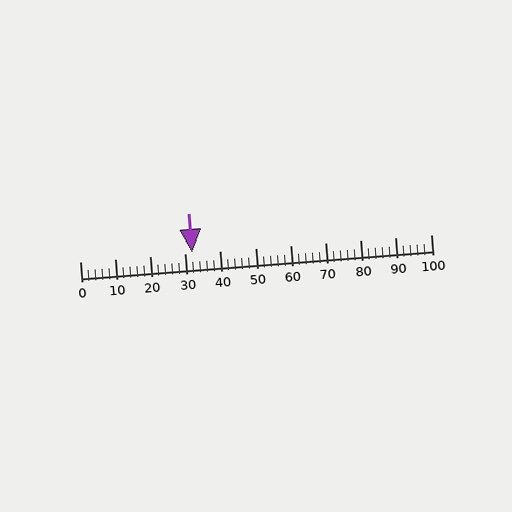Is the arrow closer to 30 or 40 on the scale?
The arrow is closer to 30.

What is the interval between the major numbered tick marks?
The major tick marks are spaced 10 units apart.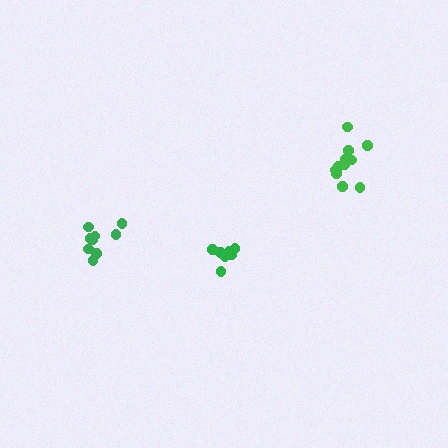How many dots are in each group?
Group 1: 11 dots, Group 2: 9 dots, Group 3: 7 dots (27 total).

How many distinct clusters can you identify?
There are 3 distinct clusters.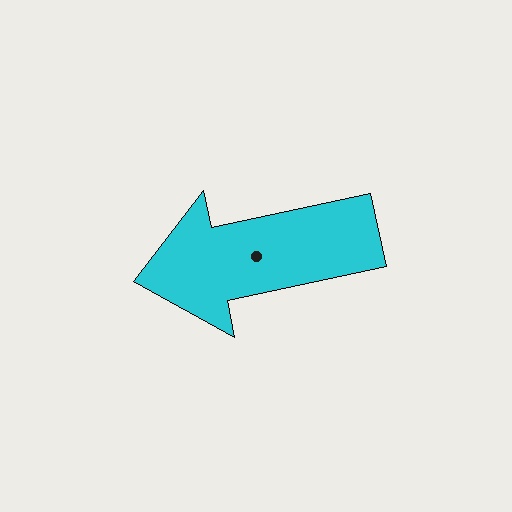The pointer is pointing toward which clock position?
Roughly 9 o'clock.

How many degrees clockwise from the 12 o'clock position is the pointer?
Approximately 258 degrees.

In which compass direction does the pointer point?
West.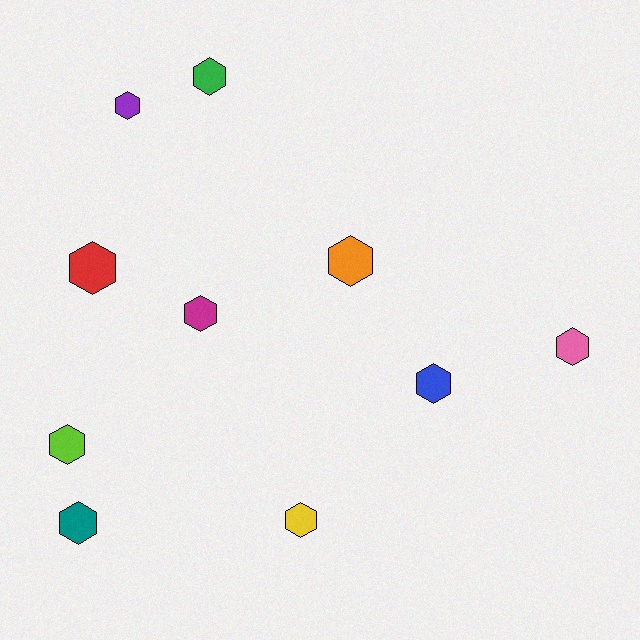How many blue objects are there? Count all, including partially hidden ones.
There is 1 blue object.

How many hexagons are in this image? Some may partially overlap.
There are 10 hexagons.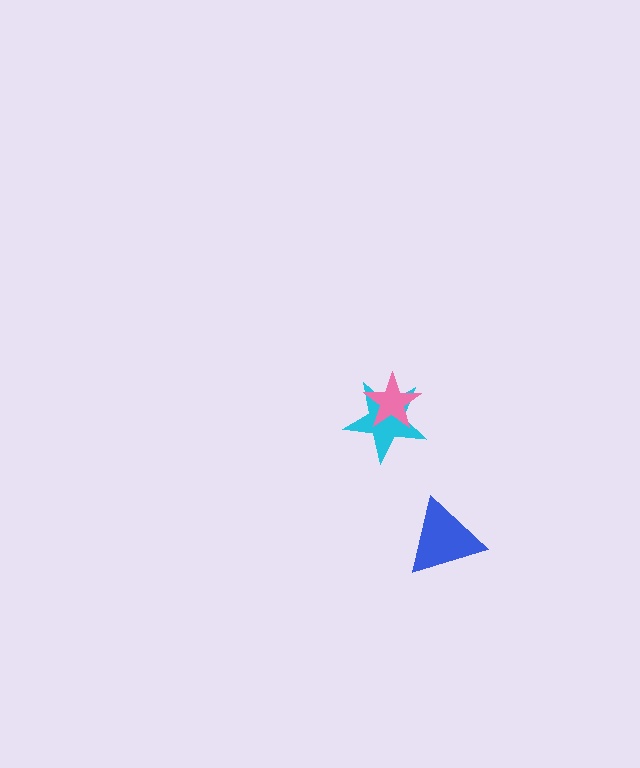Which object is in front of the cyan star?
The pink star is in front of the cyan star.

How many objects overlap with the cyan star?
1 object overlaps with the cyan star.